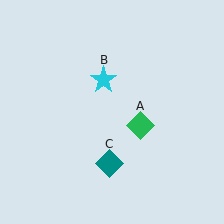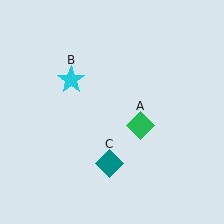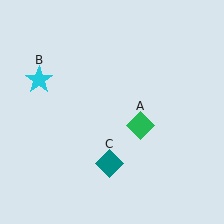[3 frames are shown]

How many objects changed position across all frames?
1 object changed position: cyan star (object B).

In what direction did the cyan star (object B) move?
The cyan star (object B) moved left.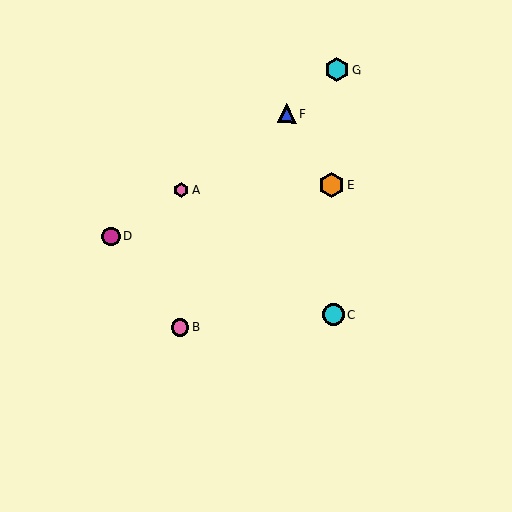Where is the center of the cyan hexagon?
The center of the cyan hexagon is at (337, 70).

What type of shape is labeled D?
Shape D is a magenta circle.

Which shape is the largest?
The orange hexagon (labeled E) is the largest.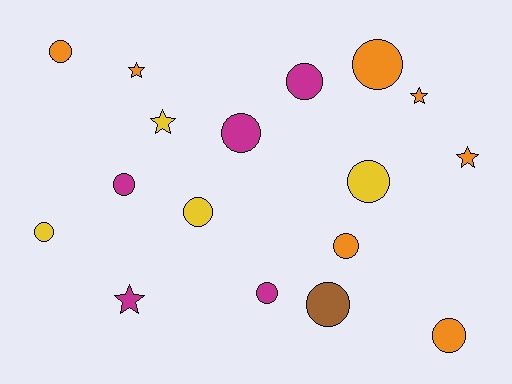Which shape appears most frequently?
Circle, with 12 objects.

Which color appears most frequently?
Orange, with 7 objects.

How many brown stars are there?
There are no brown stars.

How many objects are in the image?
There are 17 objects.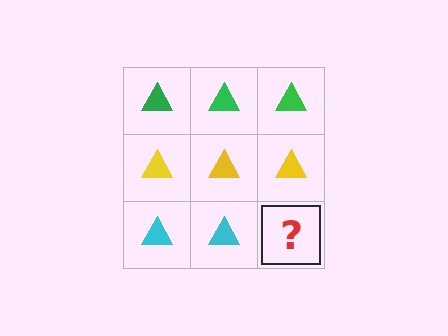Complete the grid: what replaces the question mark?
The question mark should be replaced with a cyan triangle.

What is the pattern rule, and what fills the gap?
The rule is that each row has a consistent color. The gap should be filled with a cyan triangle.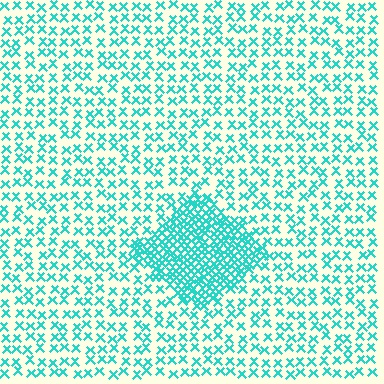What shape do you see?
I see a diamond.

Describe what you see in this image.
The image contains small cyan elements arranged at two different densities. A diamond-shaped region is visible where the elements are more densely packed than the surrounding area.